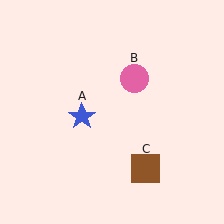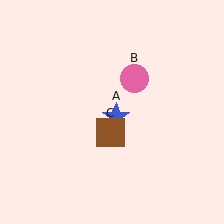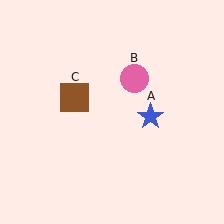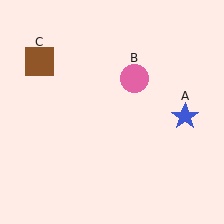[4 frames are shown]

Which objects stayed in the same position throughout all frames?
Pink circle (object B) remained stationary.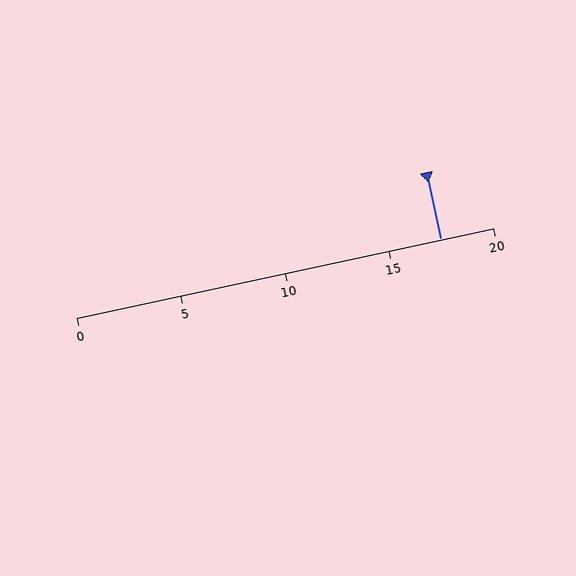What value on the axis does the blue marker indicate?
The marker indicates approximately 17.5.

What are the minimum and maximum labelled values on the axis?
The axis runs from 0 to 20.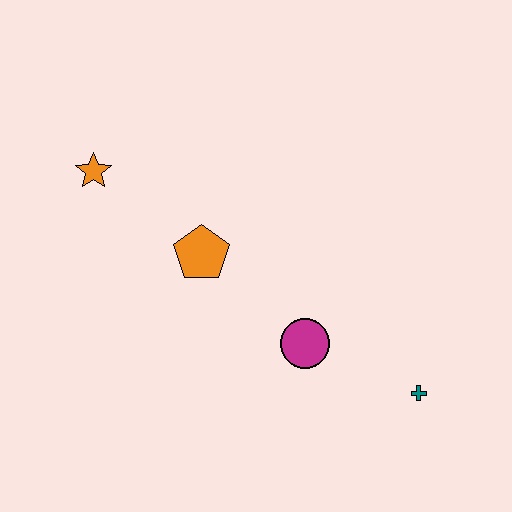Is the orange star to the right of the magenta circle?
No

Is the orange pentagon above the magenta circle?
Yes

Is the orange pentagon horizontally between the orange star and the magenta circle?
Yes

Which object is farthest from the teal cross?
The orange star is farthest from the teal cross.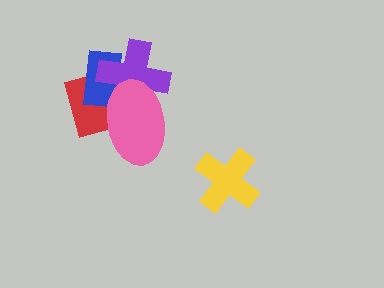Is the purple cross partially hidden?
Yes, it is partially covered by another shape.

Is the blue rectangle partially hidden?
Yes, it is partially covered by another shape.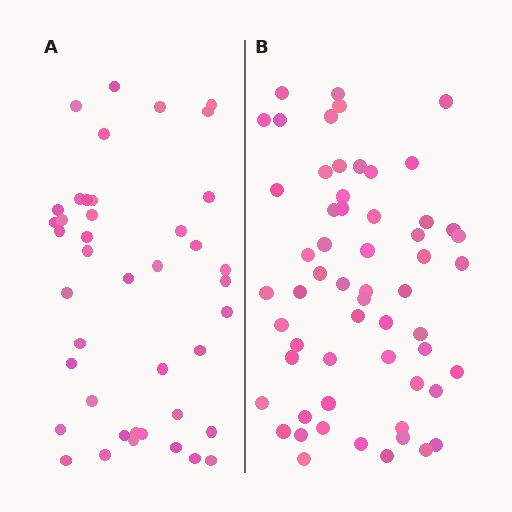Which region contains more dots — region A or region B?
Region B (the right region) has more dots.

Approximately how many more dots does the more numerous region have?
Region B has approximately 15 more dots than region A.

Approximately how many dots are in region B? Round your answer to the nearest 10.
About 60 dots. (The exact count is 58, which rounds to 60.)